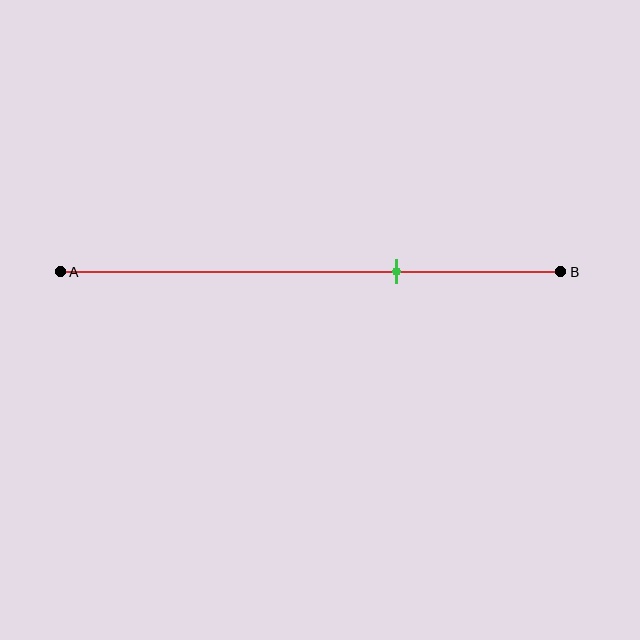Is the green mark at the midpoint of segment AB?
No, the mark is at about 65% from A, not at the 50% midpoint.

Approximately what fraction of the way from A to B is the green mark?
The green mark is approximately 65% of the way from A to B.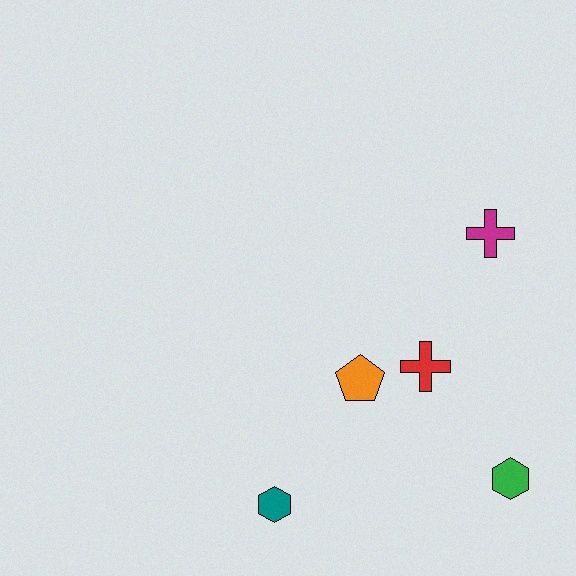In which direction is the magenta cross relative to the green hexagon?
The magenta cross is above the green hexagon.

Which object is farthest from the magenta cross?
The teal hexagon is farthest from the magenta cross.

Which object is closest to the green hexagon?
The red cross is closest to the green hexagon.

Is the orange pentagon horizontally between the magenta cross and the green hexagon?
No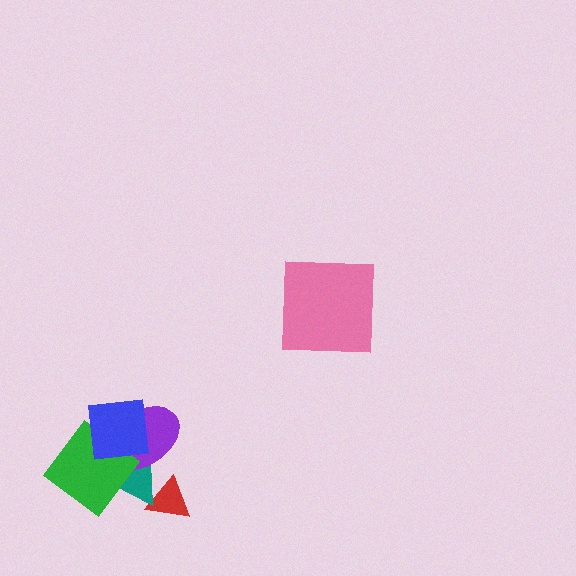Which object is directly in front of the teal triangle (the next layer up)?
The purple ellipse is directly in front of the teal triangle.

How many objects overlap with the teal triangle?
4 objects overlap with the teal triangle.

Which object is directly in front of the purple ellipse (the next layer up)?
The green diamond is directly in front of the purple ellipse.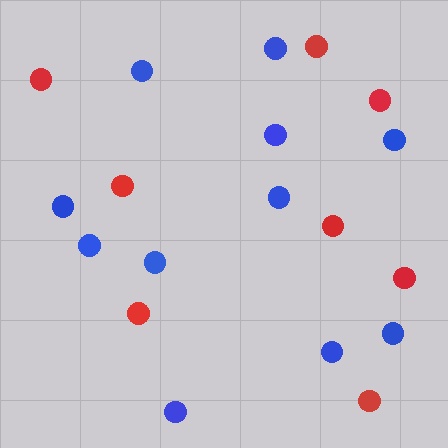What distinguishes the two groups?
There are 2 groups: one group of blue circles (11) and one group of red circles (8).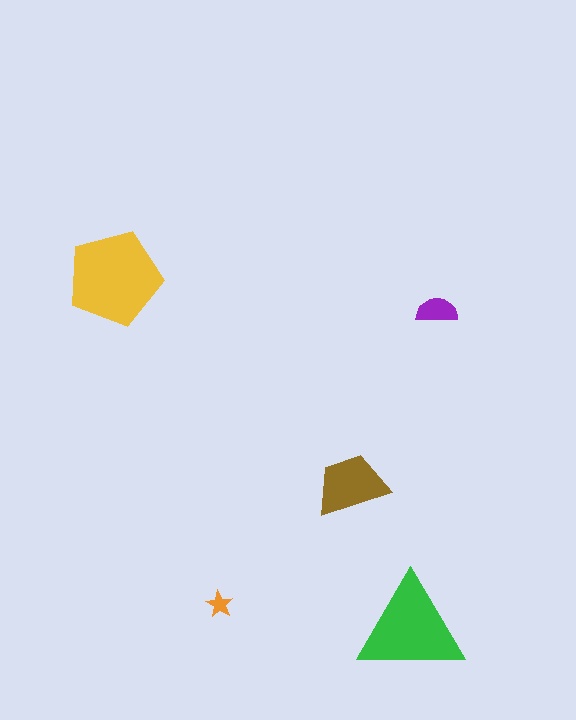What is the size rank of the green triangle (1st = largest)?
2nd.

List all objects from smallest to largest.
The orange star, the purple semicircle, the brown trapezoid, the green triangle, the yellow pentagon.